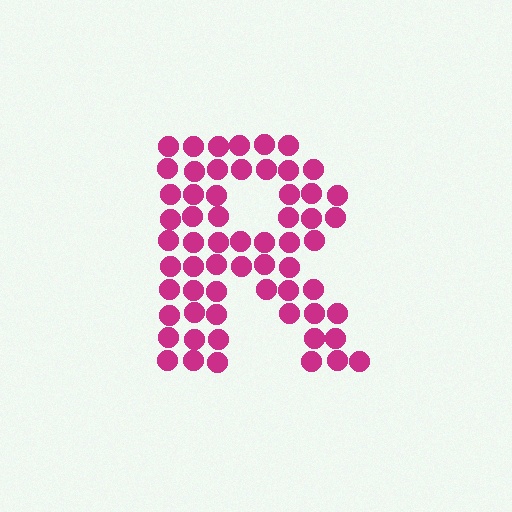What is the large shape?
The large shape is the letter R.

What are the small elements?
The small elements are circles.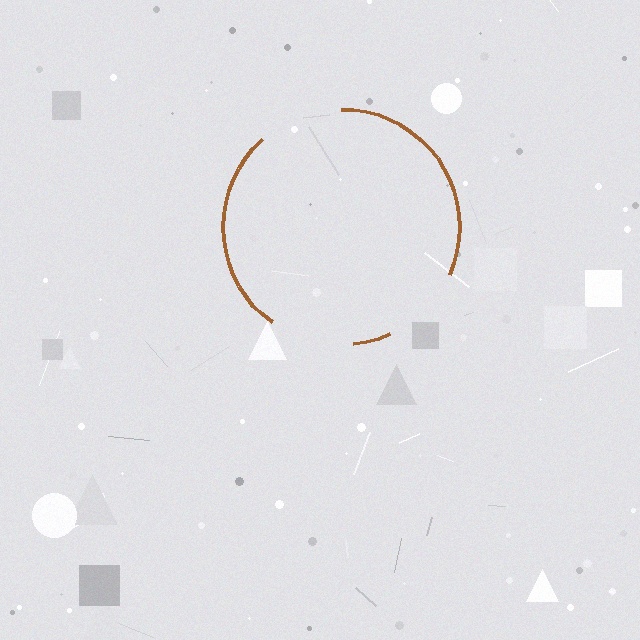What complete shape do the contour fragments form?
The contour fragments form a circle.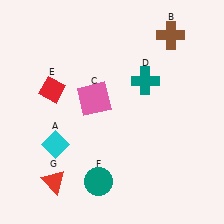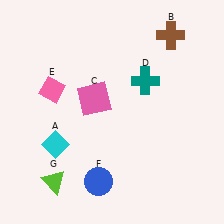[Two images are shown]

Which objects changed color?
E changed from red to pink. F changed from teal to blue. G changed from red to lime.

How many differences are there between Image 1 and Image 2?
There are 3 differences between the two images.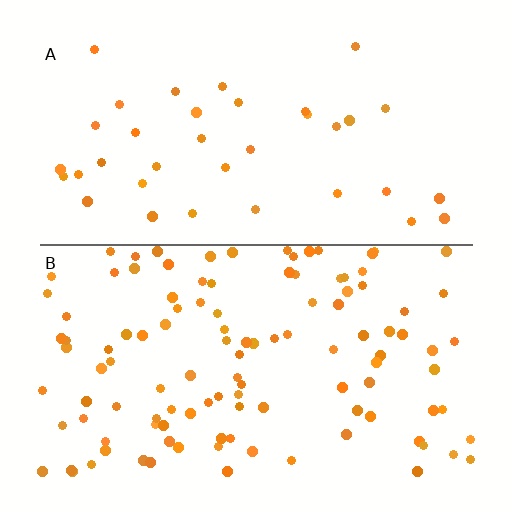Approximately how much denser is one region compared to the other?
Approximately 3.0× — region B over region A.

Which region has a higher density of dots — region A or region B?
B (the bottom).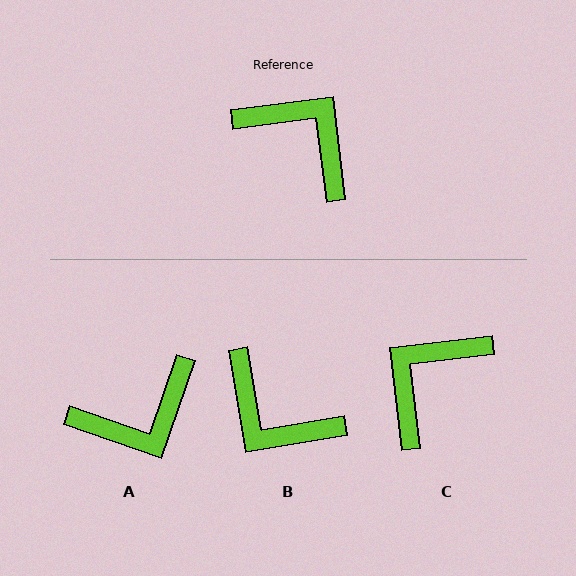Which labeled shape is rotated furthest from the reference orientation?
B, about 177 degrees away.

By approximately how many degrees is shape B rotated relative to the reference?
Approximately 177 degrees clockwise.